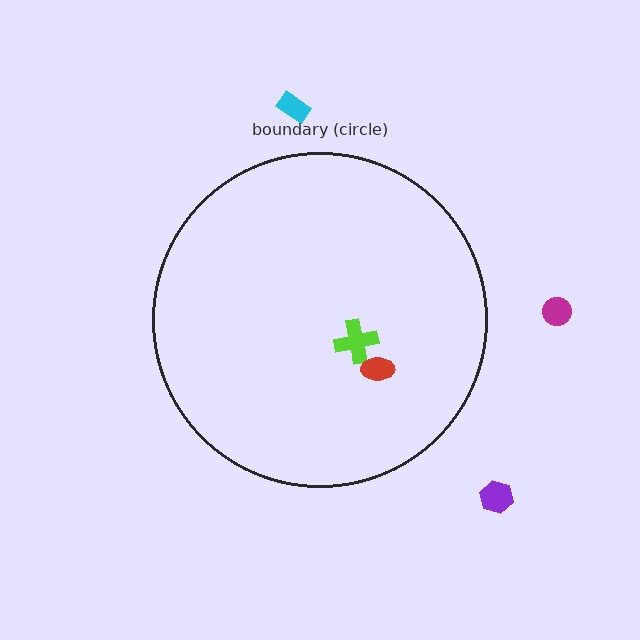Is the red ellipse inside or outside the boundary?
Inside.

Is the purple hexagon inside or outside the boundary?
Outside.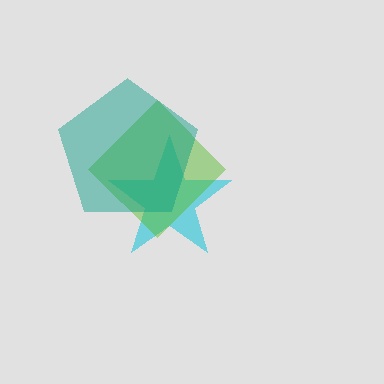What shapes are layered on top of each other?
The layered shapes are: a cyan star, a lime diamond, a teal pentagon.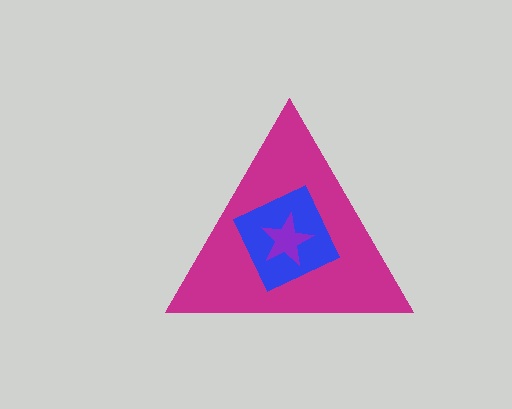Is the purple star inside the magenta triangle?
Yes.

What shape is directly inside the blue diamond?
The purple star.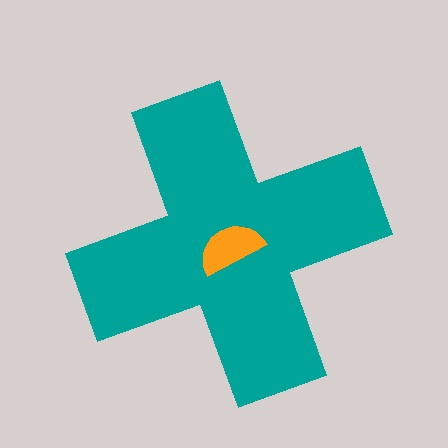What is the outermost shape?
The teal cross.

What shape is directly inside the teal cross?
The orange semicircle.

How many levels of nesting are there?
2.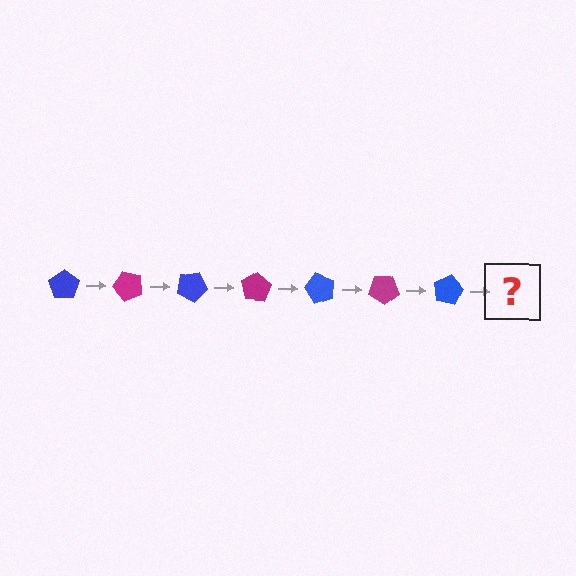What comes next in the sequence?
The next element should be a magenta pentagon, rotated 350 degrees from the start.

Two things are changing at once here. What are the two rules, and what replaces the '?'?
The two rules are that it rotates 50 degrees each step and the color cycles through blue and magenta. The '?' should be a magenta pentagon, rotated 350 degrees from the start.